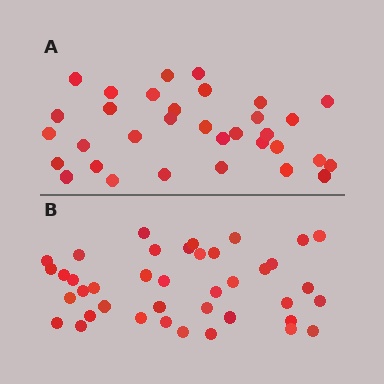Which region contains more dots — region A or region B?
Region B (the bottom region) has more dots.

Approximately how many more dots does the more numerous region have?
Region B has roughly 8 or so more dots than region A.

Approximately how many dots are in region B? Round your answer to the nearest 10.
About 40 dots.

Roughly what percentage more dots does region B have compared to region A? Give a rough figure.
About 20% more.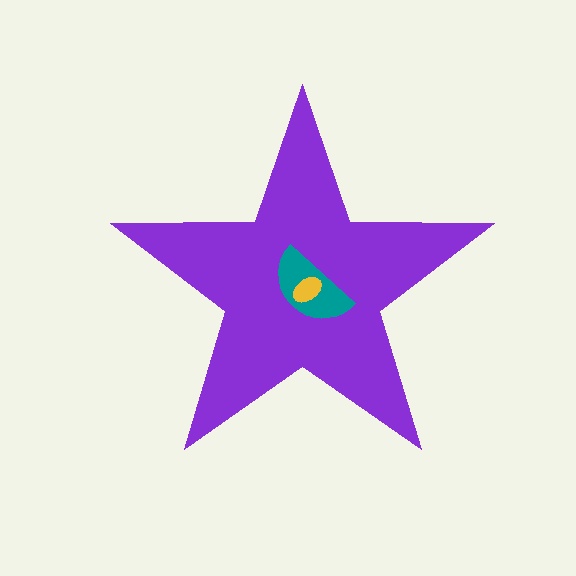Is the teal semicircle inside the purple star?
Yes.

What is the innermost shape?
The yellow ellipse.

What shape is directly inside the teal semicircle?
The yellow ellipse.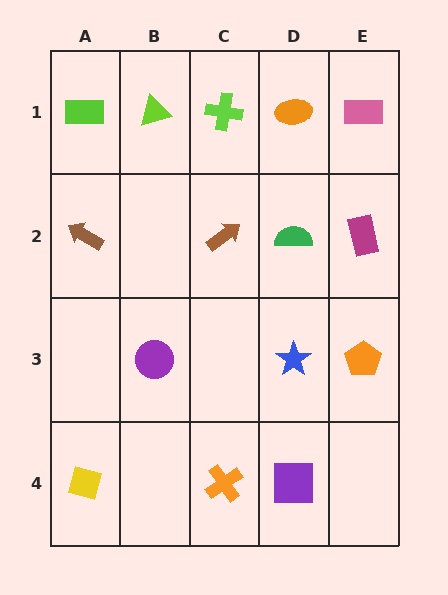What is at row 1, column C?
A lime cross.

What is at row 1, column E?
A pink rectangle.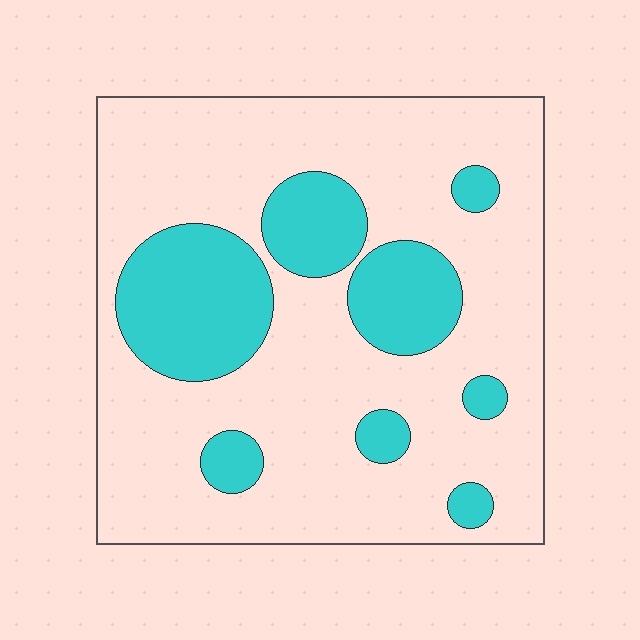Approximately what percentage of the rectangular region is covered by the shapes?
Approximately 25%.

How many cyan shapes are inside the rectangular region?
8.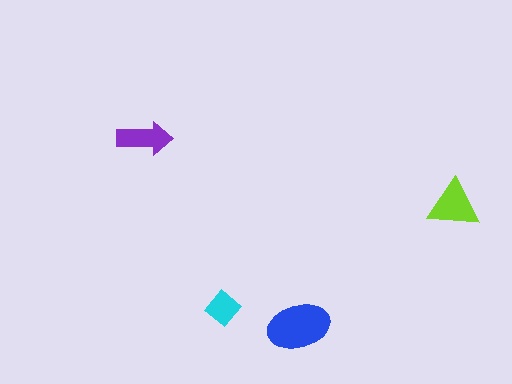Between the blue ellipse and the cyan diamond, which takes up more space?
The blue ellipse.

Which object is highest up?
The purple arrow is topmost.